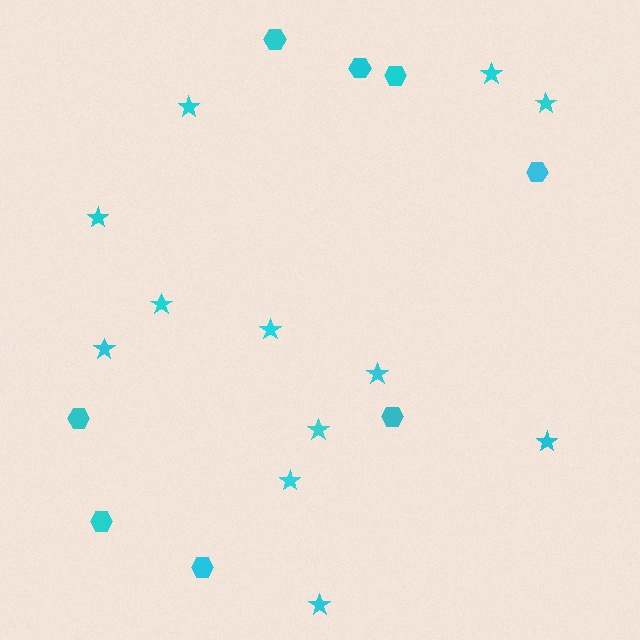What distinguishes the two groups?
There are 2 groups: one group of hexagons (8) and one group of stars (12).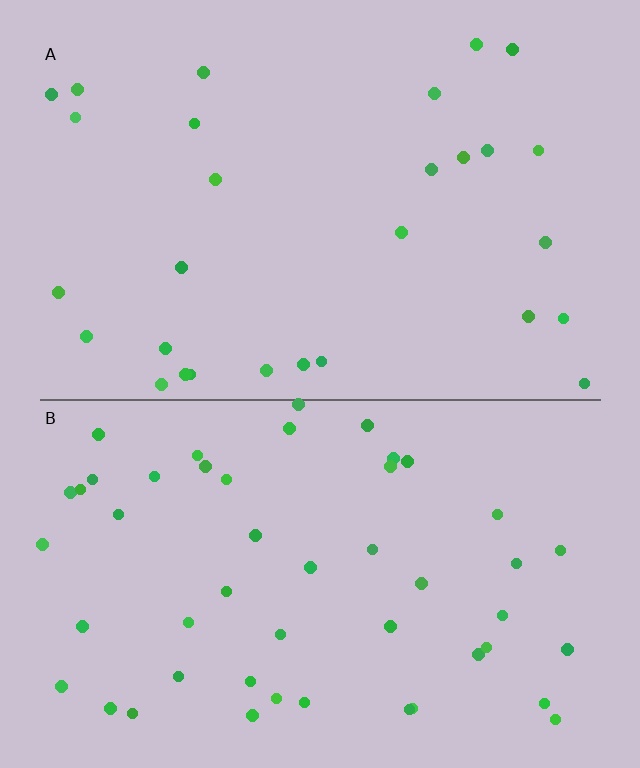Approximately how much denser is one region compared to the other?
Approximately 1.7× — region B over region A.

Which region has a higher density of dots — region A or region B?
B (the bottom).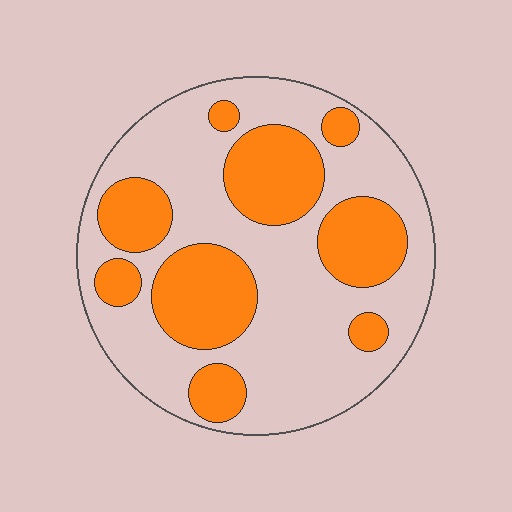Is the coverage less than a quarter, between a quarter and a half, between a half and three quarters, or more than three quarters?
Between a quarter and a half.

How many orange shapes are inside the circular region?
9.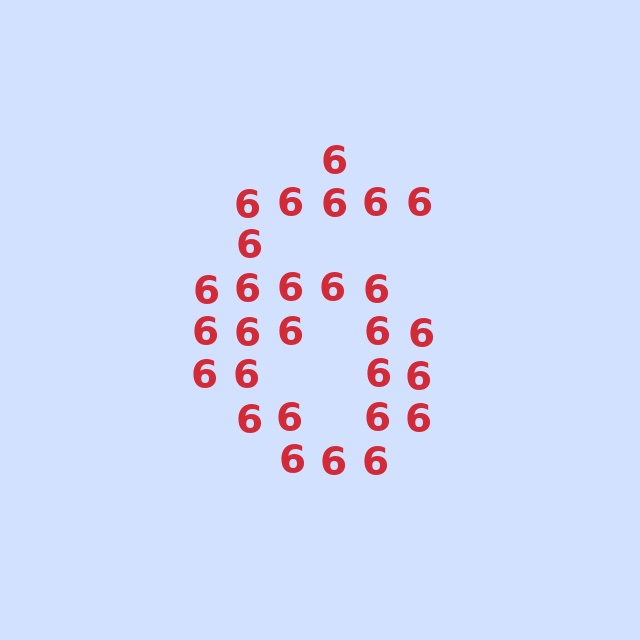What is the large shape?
The large shape is the digit 6.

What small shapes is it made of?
It is made of small digit 6's.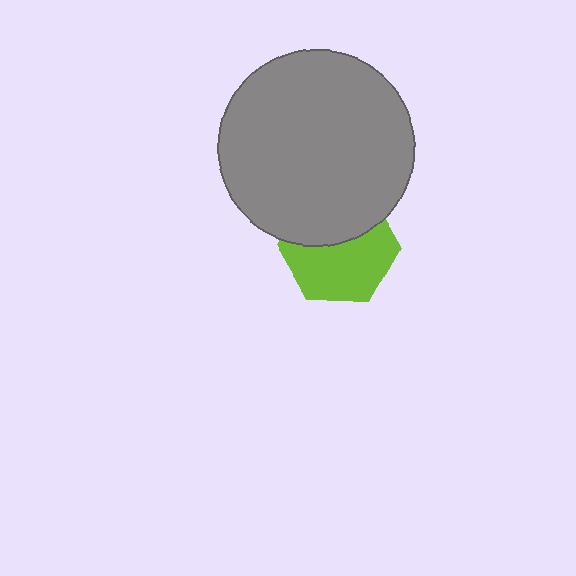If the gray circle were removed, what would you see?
You would see the complete lime hexagon.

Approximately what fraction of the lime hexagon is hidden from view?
Roughly 42% of the lime hexagon is hidden behind the gray circle.